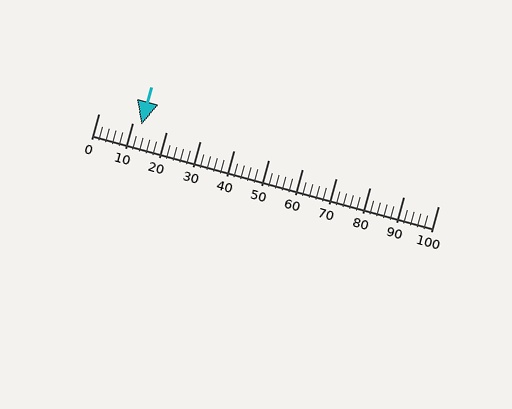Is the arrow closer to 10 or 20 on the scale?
The arrow is closer to 10.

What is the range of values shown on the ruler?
The ruler shows values from 0 to 100.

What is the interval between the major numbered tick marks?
The major tick marks are spaced 10 units apart.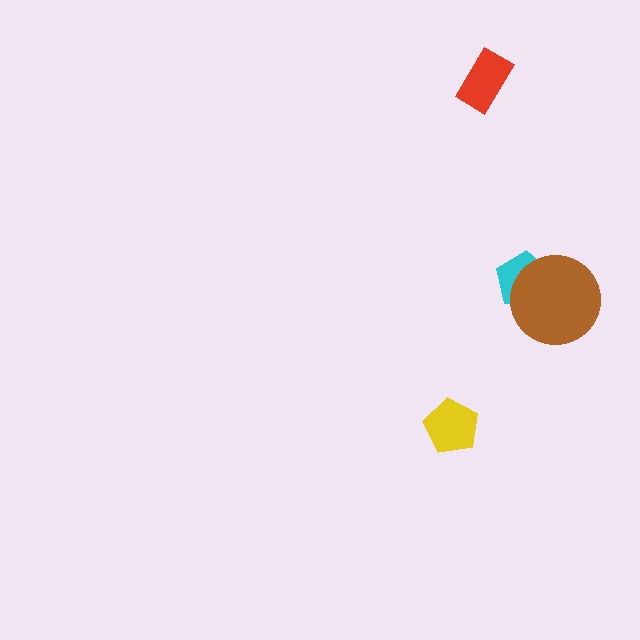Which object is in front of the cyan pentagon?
The brown circle is in front of the cyan pentagon.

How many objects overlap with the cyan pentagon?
1 object overlaps with the cyan pentagon.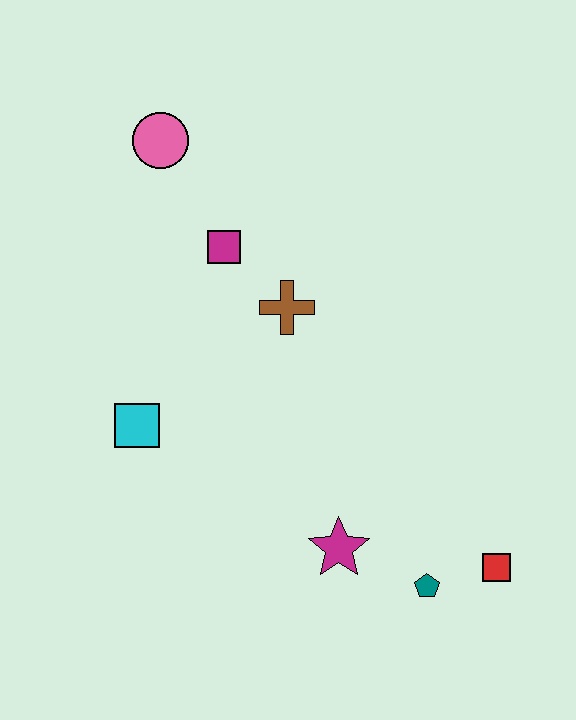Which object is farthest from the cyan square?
The red square is farthest from the cyan square.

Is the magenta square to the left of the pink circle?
No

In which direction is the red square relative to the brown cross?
The red square is below the brown cross.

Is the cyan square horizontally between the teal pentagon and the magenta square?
No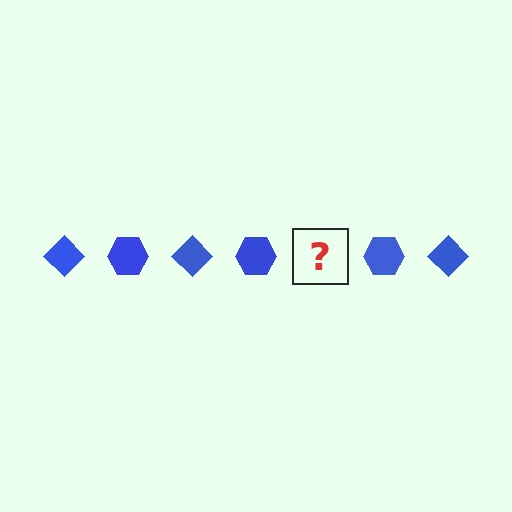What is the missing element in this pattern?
The missing element is a blue diamond.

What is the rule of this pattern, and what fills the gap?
The rule is that the pattern cycles through diamond, hexagon shapes in blue. The gap should be filled with a blue diamond.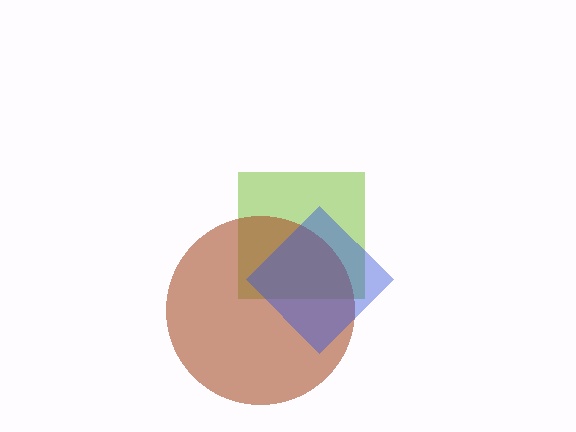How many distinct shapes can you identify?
There are 3 distinct shapes: a lime square, a brown circle, a blue diamond.